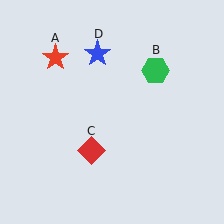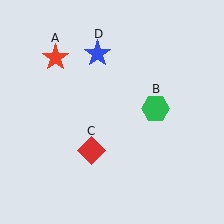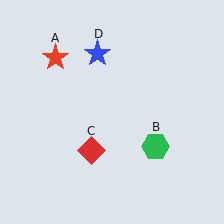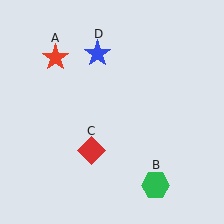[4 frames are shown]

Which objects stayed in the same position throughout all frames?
Red star (object A) and red diamond (object C) and blue star (object D) remained stationary.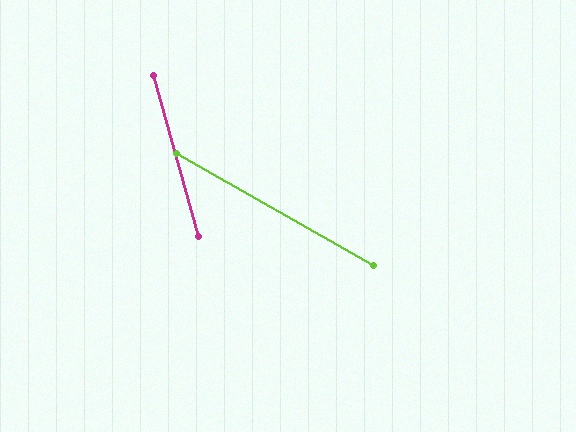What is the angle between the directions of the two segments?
Approximately 45 degrees.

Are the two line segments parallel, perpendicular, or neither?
Neither parallel nor perpendicular — they differ by about 45°.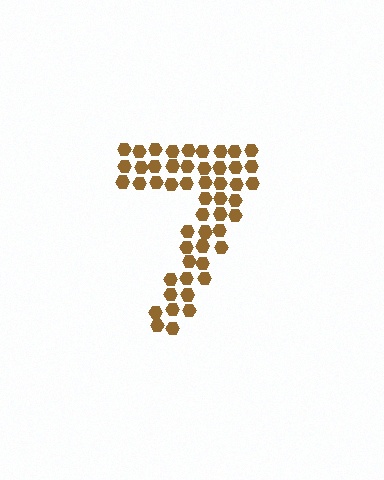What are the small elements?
The small elements are hexagons.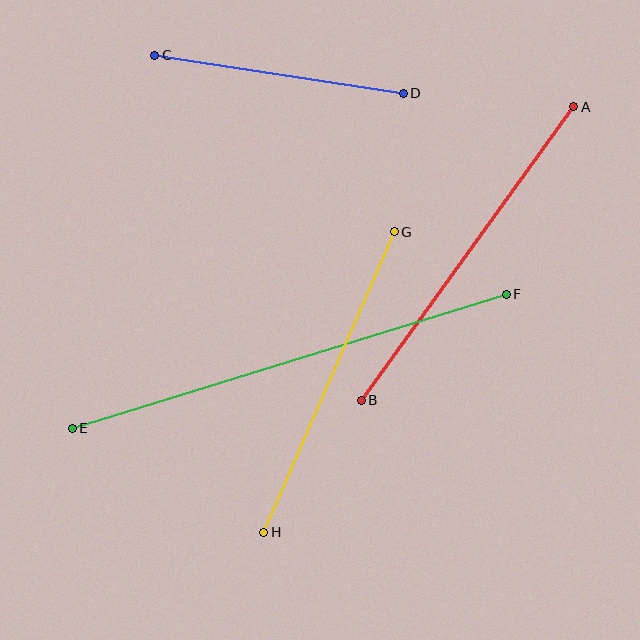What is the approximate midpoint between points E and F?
The midpoint is at approximately (289, 361) pixels.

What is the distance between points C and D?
The distance is approximately 251 pixels.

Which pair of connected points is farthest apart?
Points E and F are farthest apart.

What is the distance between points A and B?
The distance is approximately 362 pixels.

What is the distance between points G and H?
The distance is approximately 328 pixels.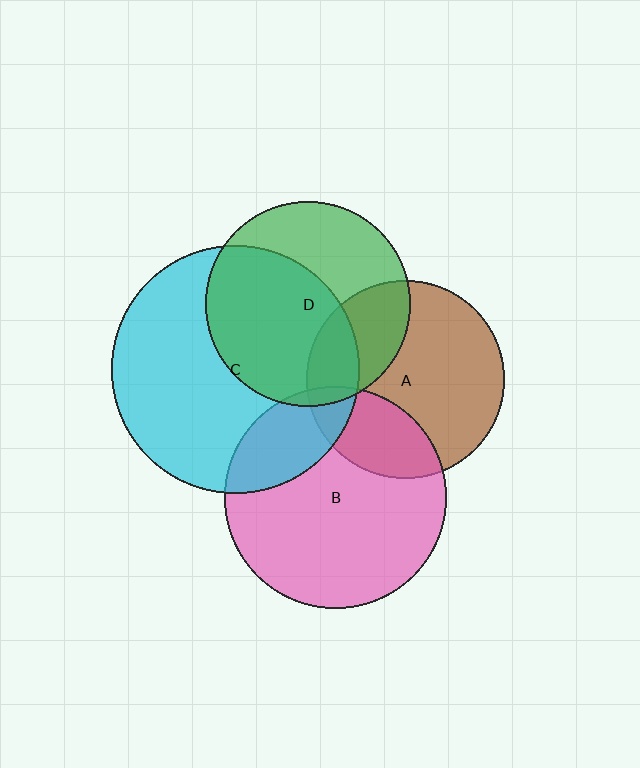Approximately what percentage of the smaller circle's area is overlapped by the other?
Approximately 5%.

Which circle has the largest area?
Circle C (cyan).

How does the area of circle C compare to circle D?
Approximately 1.5 times.